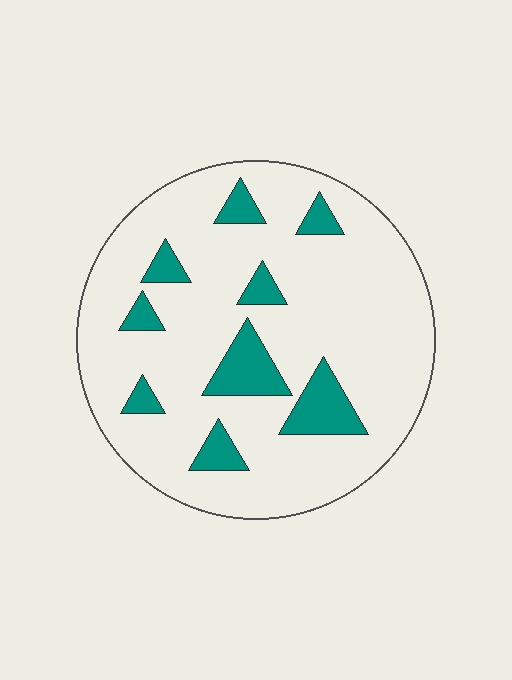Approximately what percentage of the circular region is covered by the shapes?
Approximately 15%.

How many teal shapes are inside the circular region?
9.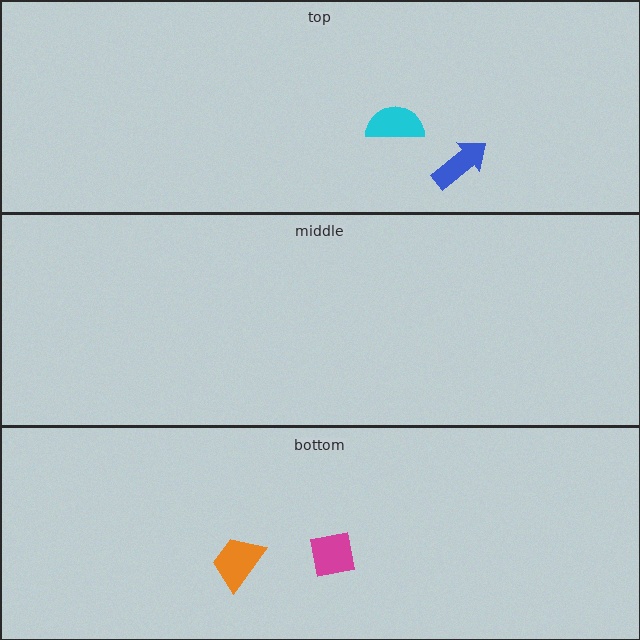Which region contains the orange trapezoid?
The bottom region.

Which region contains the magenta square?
The bottom region.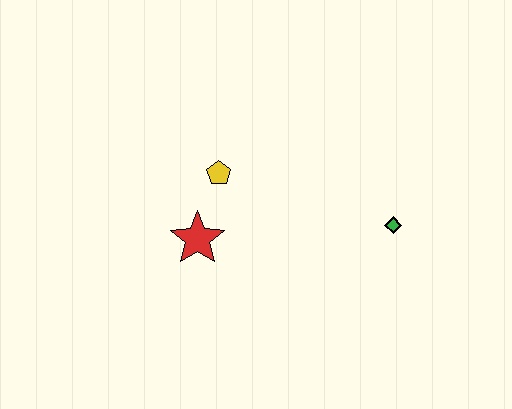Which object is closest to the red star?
The yellow pentagon is closest to the red star.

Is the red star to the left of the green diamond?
Yes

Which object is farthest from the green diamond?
The red star is farthest from the green diamond.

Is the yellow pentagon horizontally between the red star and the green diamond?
Yes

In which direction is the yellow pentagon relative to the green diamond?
The yellow pentagon is to the left of the green diamond.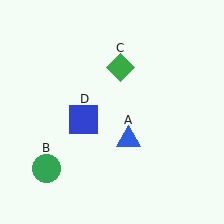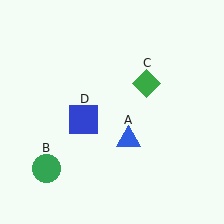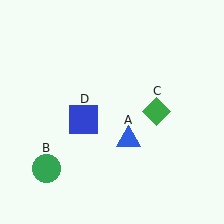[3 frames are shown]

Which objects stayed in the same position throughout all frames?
Blue triangle (object A) and green circle (object B) and blue square (object D) remained stationary.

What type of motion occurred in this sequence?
The green diamond (object C) rotated clockwise around the center of the scene.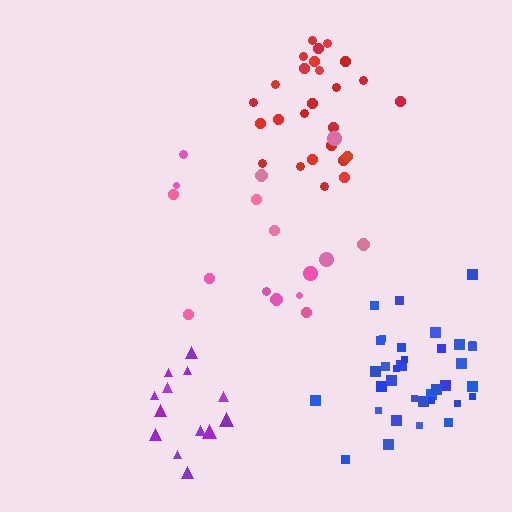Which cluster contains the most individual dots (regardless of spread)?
Blue (35).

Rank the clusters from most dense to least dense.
red, blue, purple, pink.